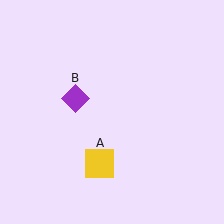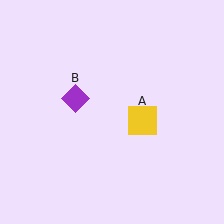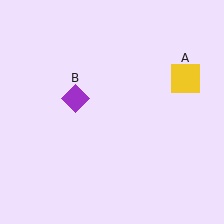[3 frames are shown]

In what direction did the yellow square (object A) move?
The yellow square (object A) moved up and to the right.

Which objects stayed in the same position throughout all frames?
Purple diamond (object B) remained stationary.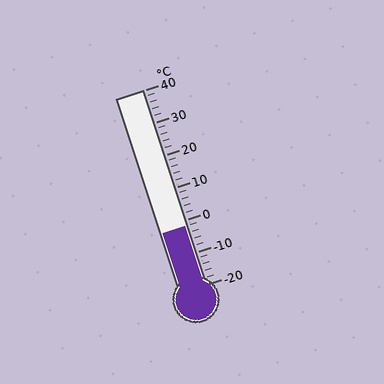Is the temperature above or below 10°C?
The temperature is below 10°C.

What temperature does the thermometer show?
The thermometer shows approximately -2°C.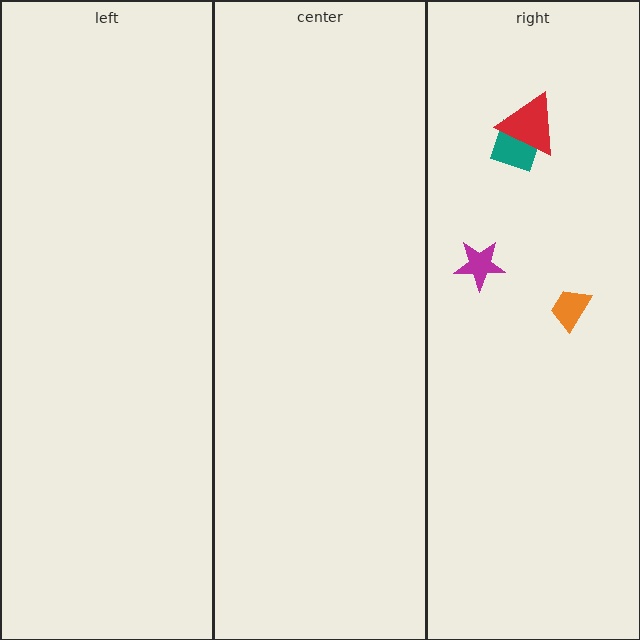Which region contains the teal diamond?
The right region.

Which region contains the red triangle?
The right region.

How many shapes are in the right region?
4.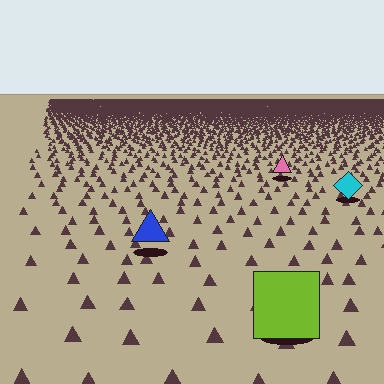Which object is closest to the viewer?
The lime square is closest. The texture marks near it are larger and more spread out.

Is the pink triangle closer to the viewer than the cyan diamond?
No. The cyan diamond is closer — you can tell from the texture gradient: the ground texture is coarser near it.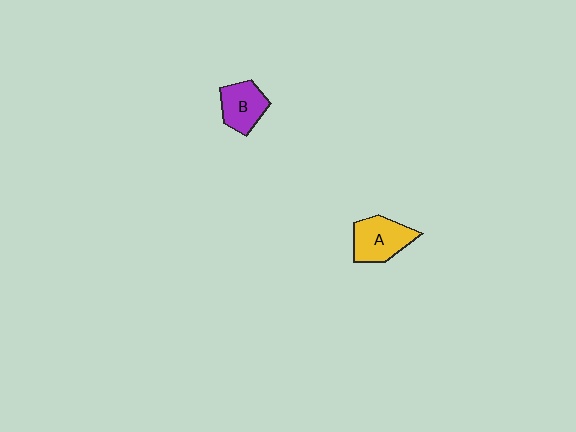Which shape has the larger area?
Shape A (yellow).